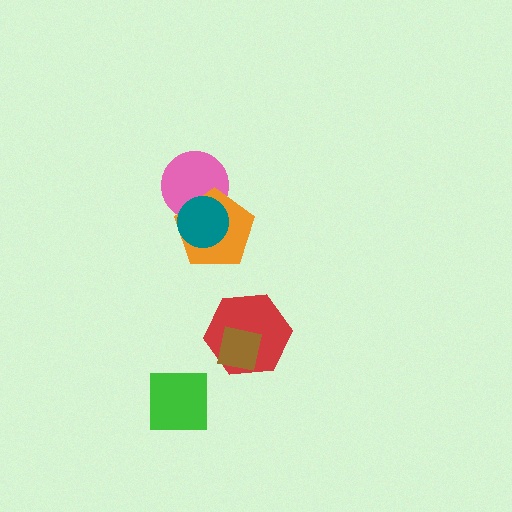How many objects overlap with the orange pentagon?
2 objects overlap with the orange pentagon.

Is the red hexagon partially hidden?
Yes, it is partially covered by another shape.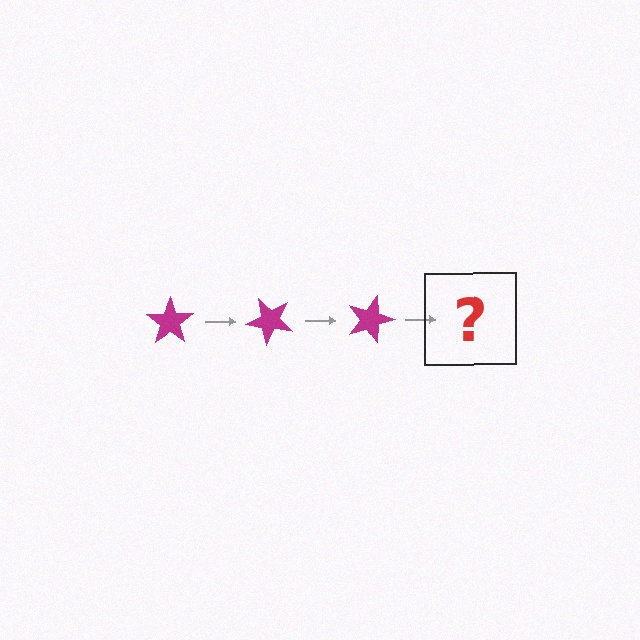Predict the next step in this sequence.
The next step is a magenta star rotated 135 degrees.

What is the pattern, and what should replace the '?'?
The pattern is that the star rotates 45 degrees each step. The '?' should be a magenta star rotated 135 degrees.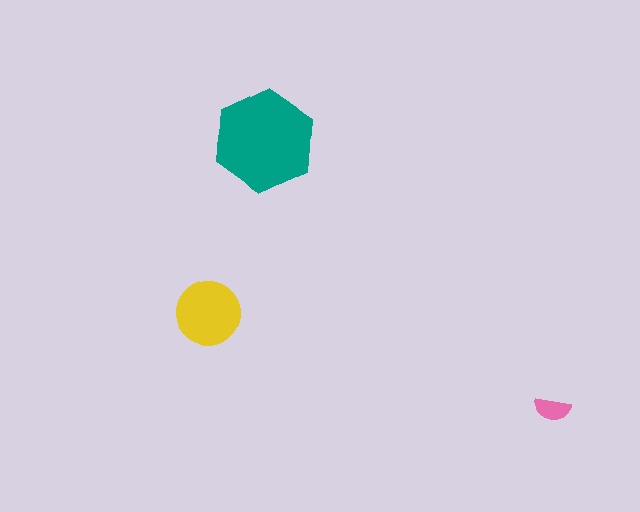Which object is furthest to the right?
The pink semicircle is rightmost.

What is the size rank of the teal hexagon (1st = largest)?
1st.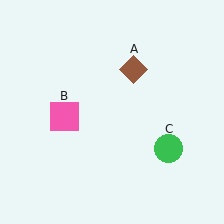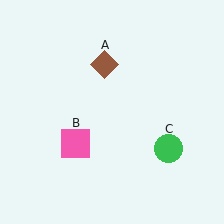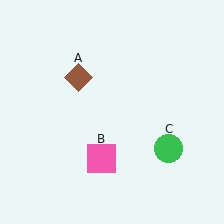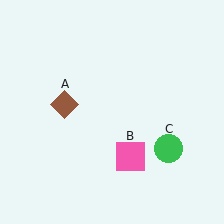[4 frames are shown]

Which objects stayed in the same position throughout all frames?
Green circle (object C) remained stationary.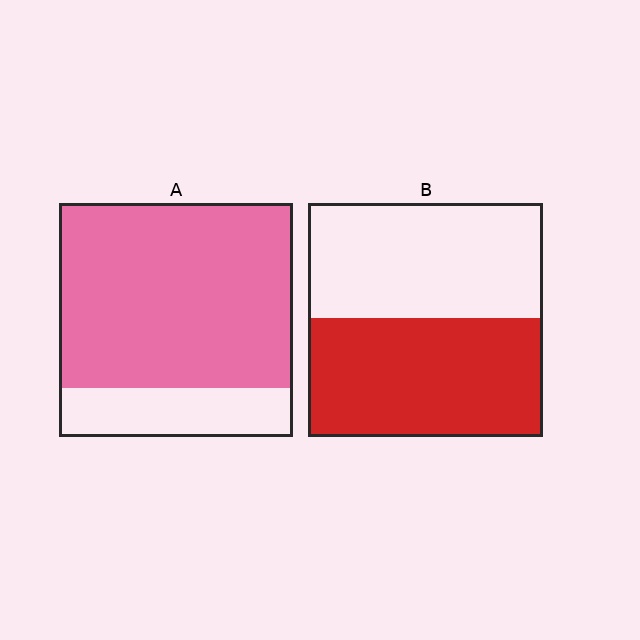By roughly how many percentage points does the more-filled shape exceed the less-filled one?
By roughly 30 percentage points (A over B).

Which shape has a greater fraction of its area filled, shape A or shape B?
Shape A.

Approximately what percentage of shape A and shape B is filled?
A is approximately 80% and B is approximately 50%.